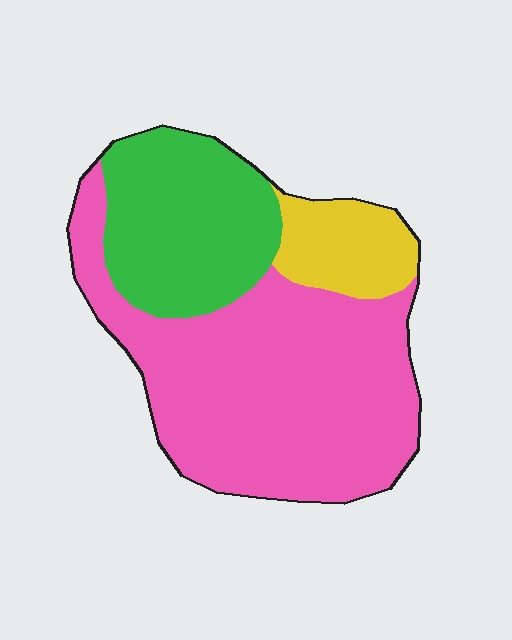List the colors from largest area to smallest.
From largest to smallest: pink, green, yellow.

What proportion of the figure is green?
Green covers about 30% of the figure.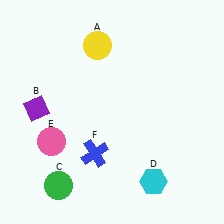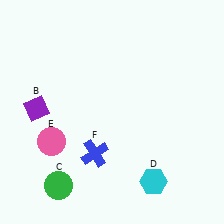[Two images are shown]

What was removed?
The yellow circle (A) was removed in Image 2.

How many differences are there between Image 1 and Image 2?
There is 1 difference between the two images.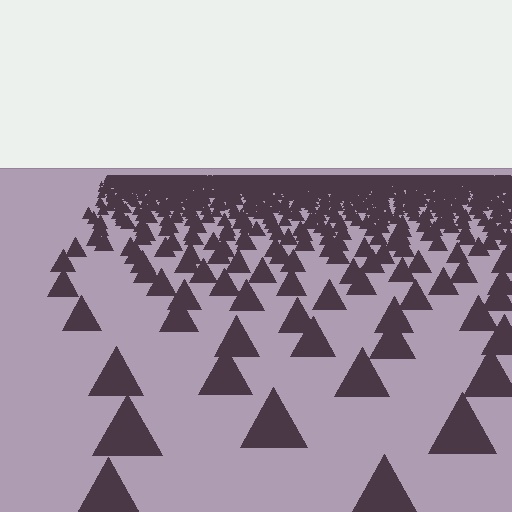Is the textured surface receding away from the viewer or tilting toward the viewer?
The surface is receding away from the viewer. Texture elements get smaller and denser toward the top.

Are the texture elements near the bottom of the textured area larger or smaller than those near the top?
Larger. Near the bottom, elements are closer to the viewer and appear at a bigger on-screen size.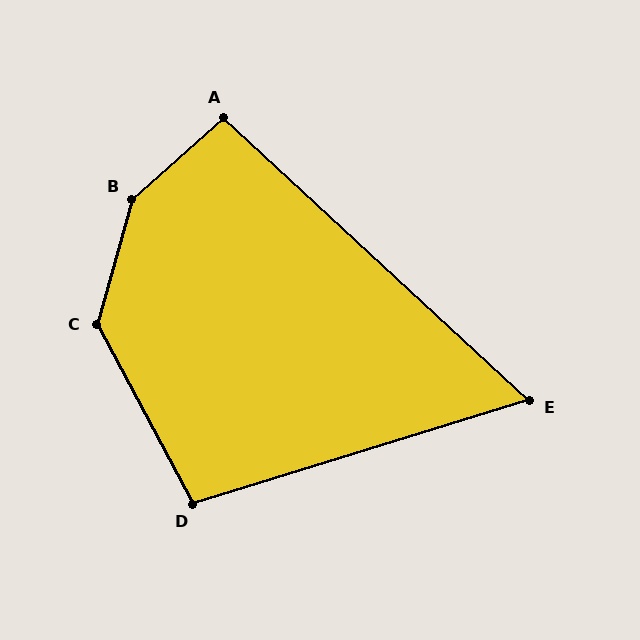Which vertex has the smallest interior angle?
E, at approximately 60 degrees.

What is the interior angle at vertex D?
Approximately 101 degrees (obtuse).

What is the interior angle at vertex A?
Approximately 96 degrees (obtuse).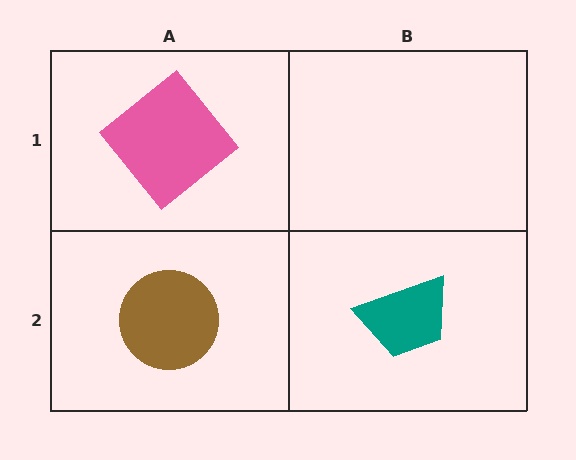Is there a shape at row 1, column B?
No, that cell is empty.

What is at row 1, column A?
A pink diamond.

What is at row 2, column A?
A brown circle.